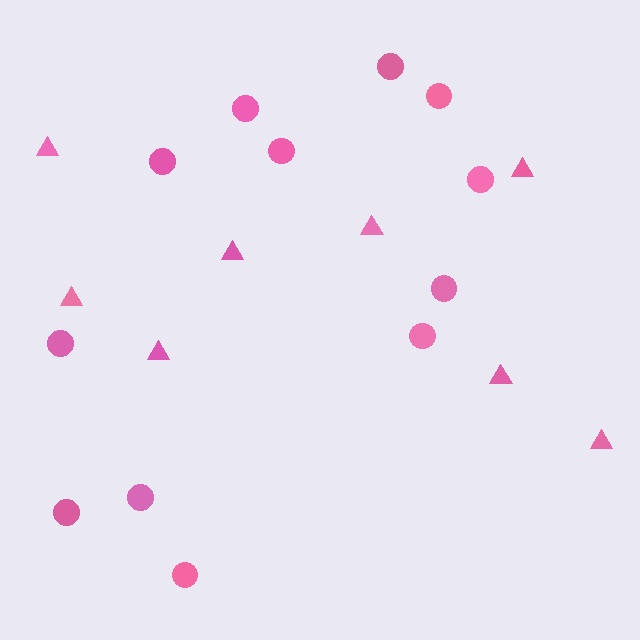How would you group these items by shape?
There are 2 groups: one group of circles (12) and one group of triangles (8).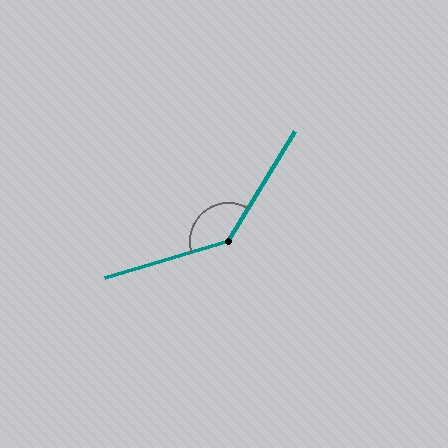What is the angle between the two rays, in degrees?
Approximately 138 degrees.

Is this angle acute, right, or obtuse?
It is obtuse.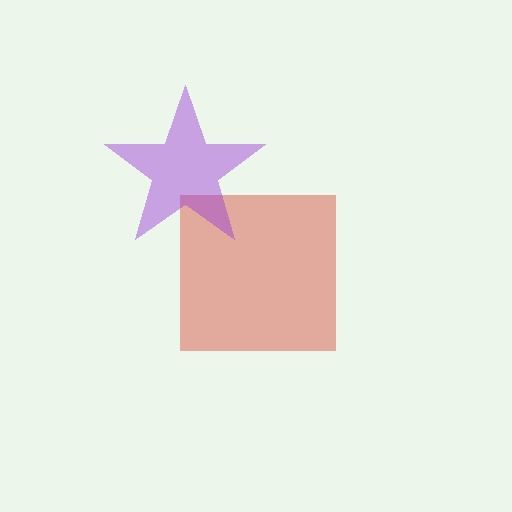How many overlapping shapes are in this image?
There are 2 overlapping shapes in the image.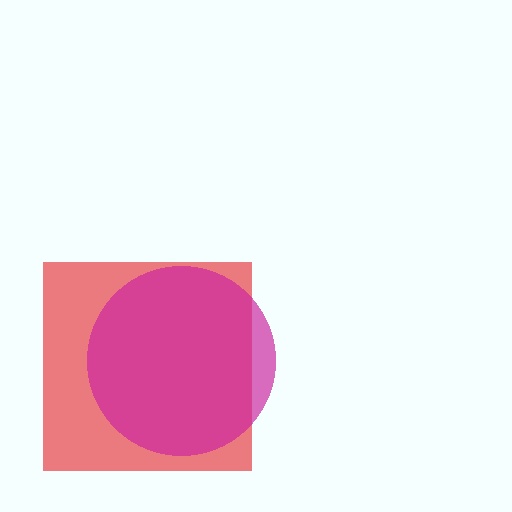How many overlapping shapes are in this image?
There are 2 overlapping shapes in the image.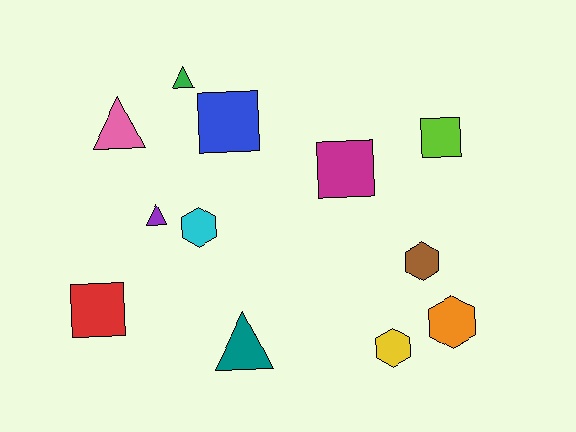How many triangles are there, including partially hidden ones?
There are 4 triangles.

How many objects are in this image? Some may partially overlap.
There are 12 objects.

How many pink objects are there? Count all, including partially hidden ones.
There is 1 pink object.